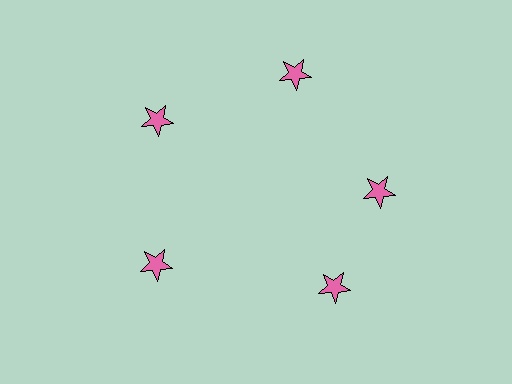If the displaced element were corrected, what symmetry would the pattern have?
It would have 5-fold rotational symmetry — the pattern would map onto itself every 72 degrees.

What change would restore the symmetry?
The symmetry would be restored by rotating it back into even spacing with its neighbors so that all 5 stars sit at equal angles and equal distance from the center.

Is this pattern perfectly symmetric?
No. The 5 pink stars are arranged in a ring, but one element near the 5 o'clock position is rotated out of alignment along the ring, breaking the 5-fold rotational symmetry.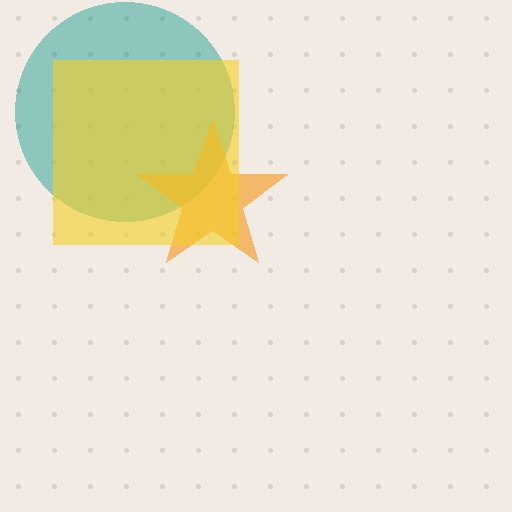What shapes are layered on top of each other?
The layered shapes are: a teal circle, an orange star, a yellow square.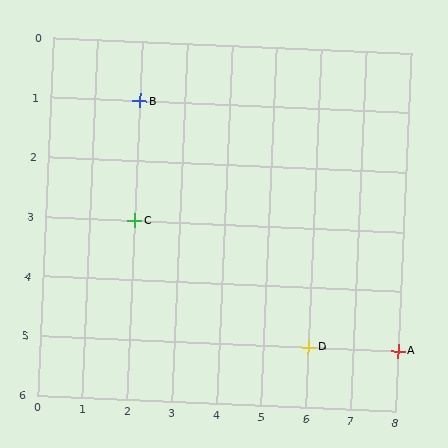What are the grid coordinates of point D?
Point D is at grid coordinates (6, 5).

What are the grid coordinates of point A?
Point A is at grid coordinates (8, 5).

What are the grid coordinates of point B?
Point B is at grid coordinates (2, 1).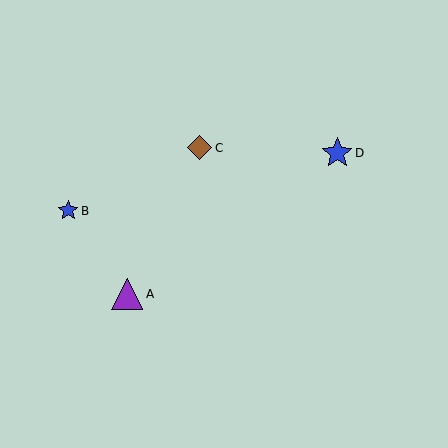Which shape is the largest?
The purple triangle (labeled A) is the largest.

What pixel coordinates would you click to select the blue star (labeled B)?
Click at (68, 211) to select the blue star B.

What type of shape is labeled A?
Shape A is a purple triangle.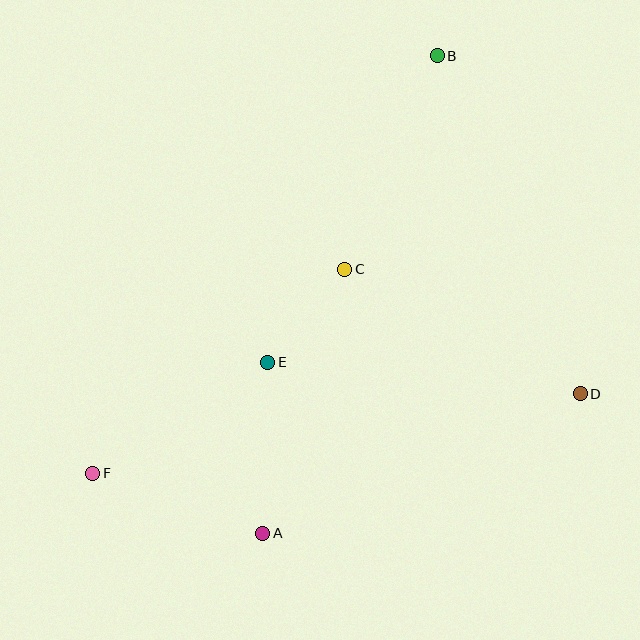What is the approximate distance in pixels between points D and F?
The distance between D and F is approximately 494 pixels.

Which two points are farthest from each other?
Points B and F are farthest from each other.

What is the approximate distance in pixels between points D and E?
The distance between D and E is approximately 314 pixels.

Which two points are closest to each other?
Points C and E are closest to each other.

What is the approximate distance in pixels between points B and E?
The distance between B and E is approximately 351 pixels.